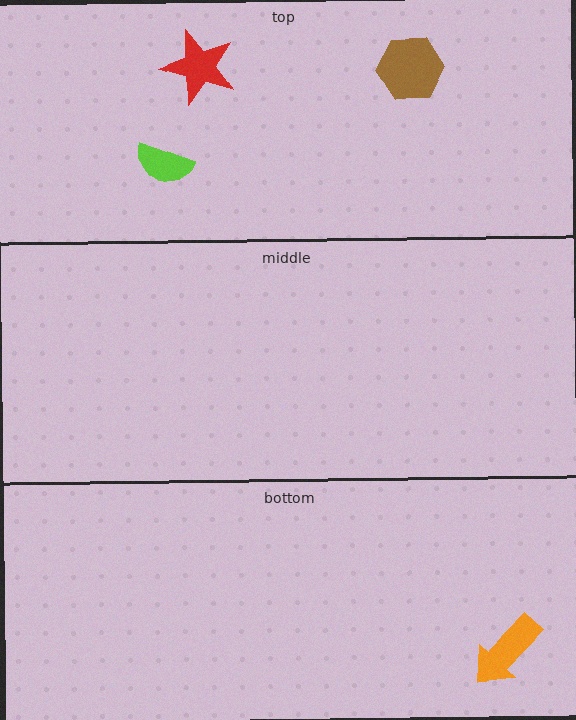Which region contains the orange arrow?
The bottom region.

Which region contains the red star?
The top region.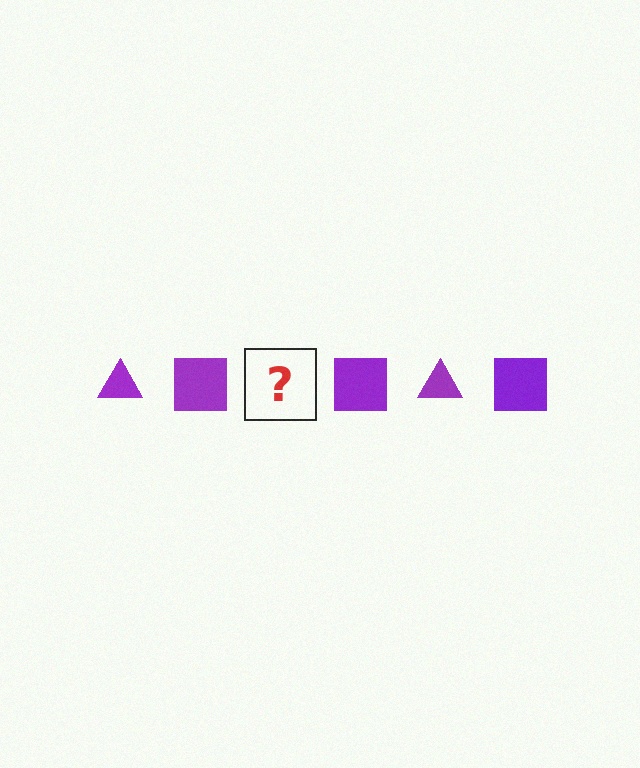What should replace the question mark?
The question mark should be replaced with a purple triangle.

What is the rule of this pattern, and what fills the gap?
The rule is that the pattern cycles through triangle, square shapes in purple. The gap should be filled with a purple triangle.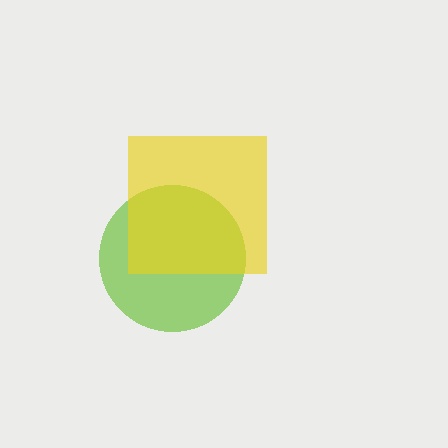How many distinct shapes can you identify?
There are 2 distinct shapes: a lime circle, a yellow square.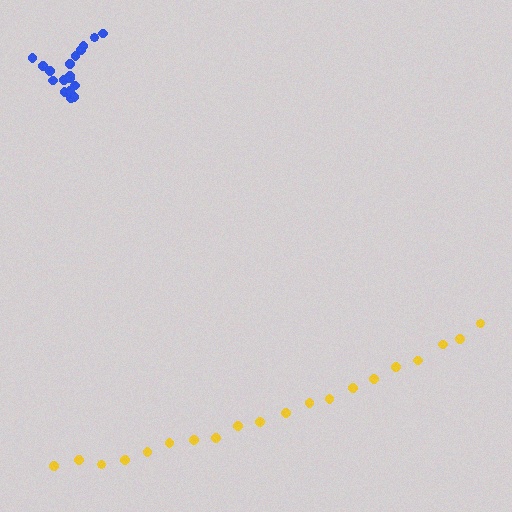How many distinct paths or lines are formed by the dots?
There are 2 distinct paths.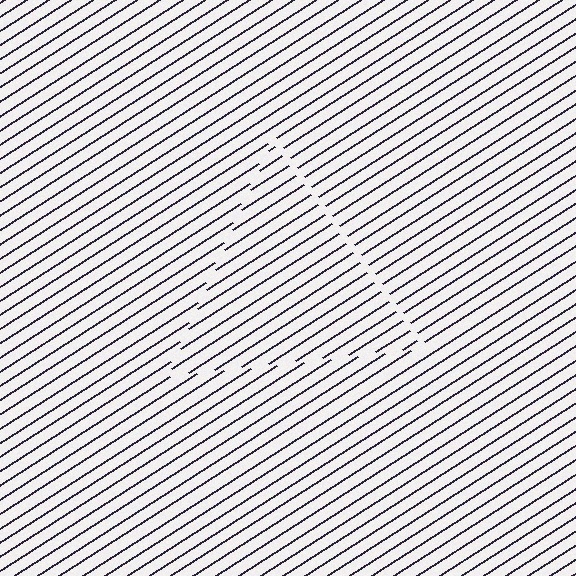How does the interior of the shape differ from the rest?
The interior of the shape contains the same grating, shifted by half a period — the contour is defined by the phase discontinuity where line-ends from the inner and outer gratings abut.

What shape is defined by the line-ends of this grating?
An illusory triangle. The interior of the shape contains the same grating, shifted by half a period — the contour is defined by the phase discontinuity where line-ends from the inner and outer gratings abut.